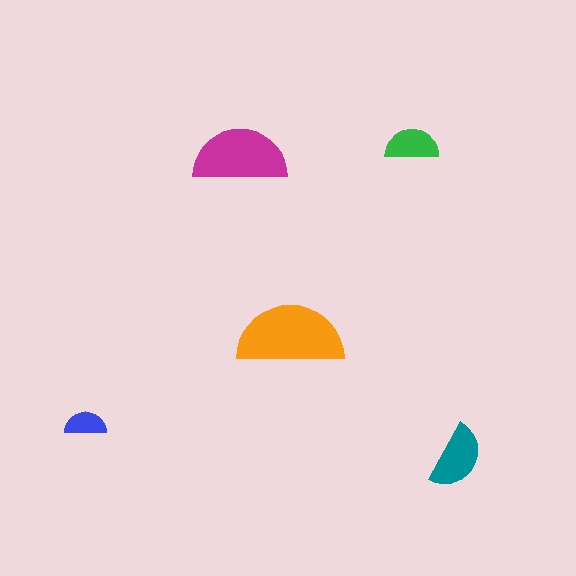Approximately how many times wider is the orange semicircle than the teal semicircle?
About 1.5 times wider.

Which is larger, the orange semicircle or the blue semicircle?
The orange one.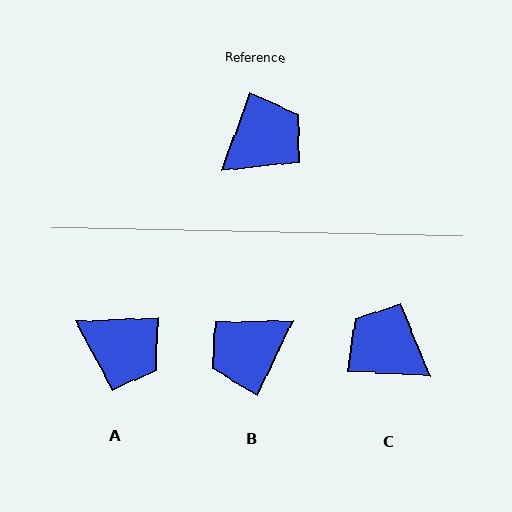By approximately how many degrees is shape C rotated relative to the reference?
Approximately 106 degrees counter-clockwise.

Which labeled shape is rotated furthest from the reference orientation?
B, about 175 degrees away.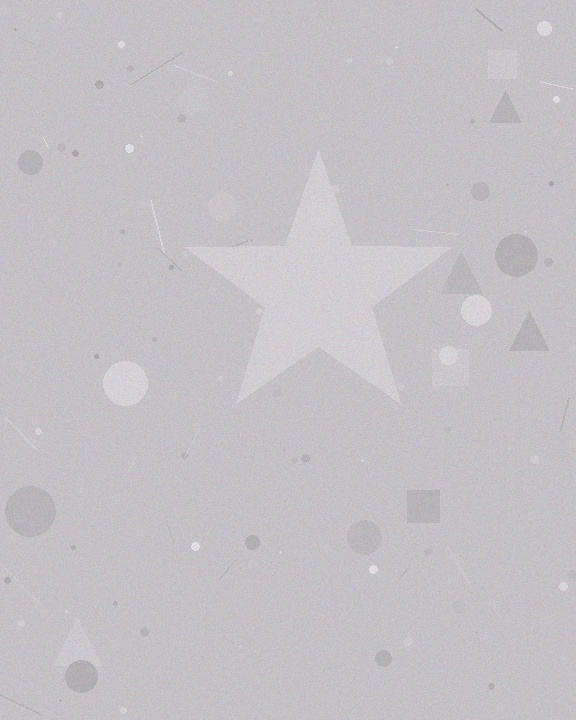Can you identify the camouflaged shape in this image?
The camouflaged shape is a star.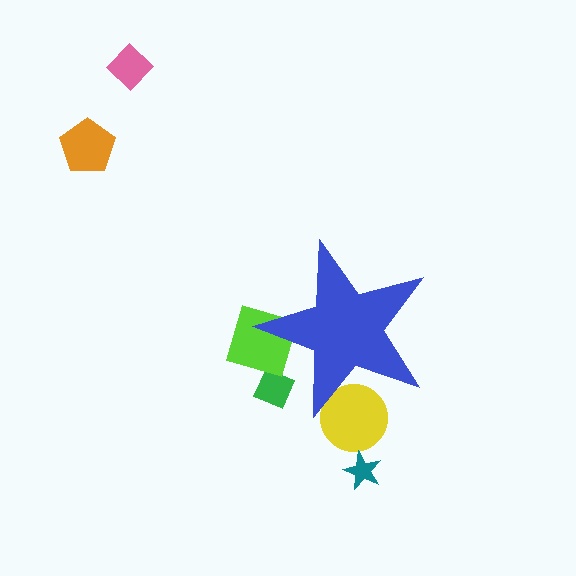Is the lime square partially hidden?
Yes, the lime square is partially hidden behind the blue star.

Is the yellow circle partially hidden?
Yes, the yellow circle is partially hidden behind the blue star.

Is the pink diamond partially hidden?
No, the pink diamond is fully visible.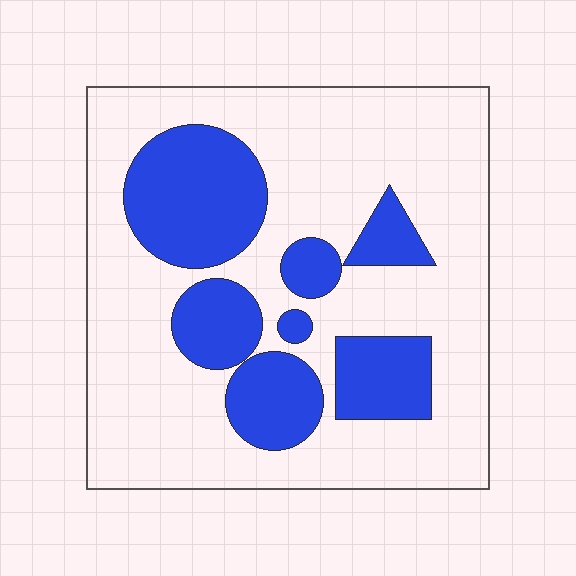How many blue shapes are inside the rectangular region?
7.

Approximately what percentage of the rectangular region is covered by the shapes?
Approximately 30%.